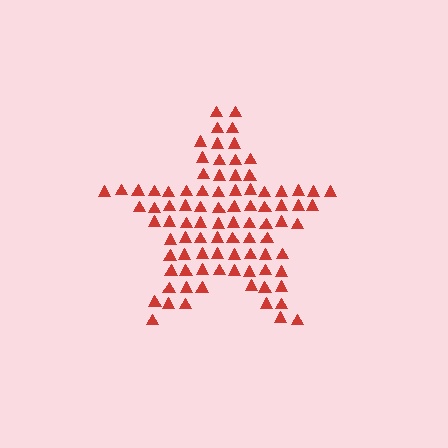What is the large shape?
The large shape is a star.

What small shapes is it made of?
It is made of small triangles.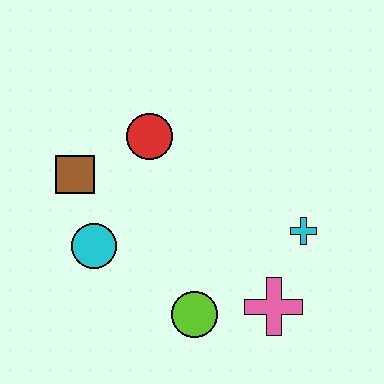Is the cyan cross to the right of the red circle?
Yes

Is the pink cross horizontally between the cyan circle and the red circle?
No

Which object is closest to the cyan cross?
The pink cross is closest to the cyan cross.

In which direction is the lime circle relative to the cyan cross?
The lime circle is to the left of the cyan cross.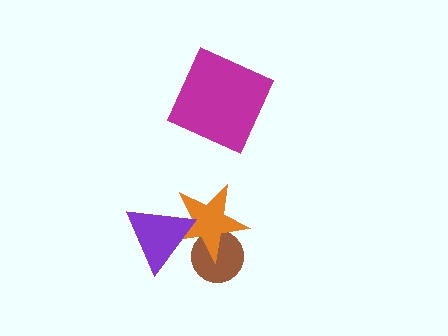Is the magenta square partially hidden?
No, no other shape covers it.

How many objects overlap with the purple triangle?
1 object overlaps with the purple triangle.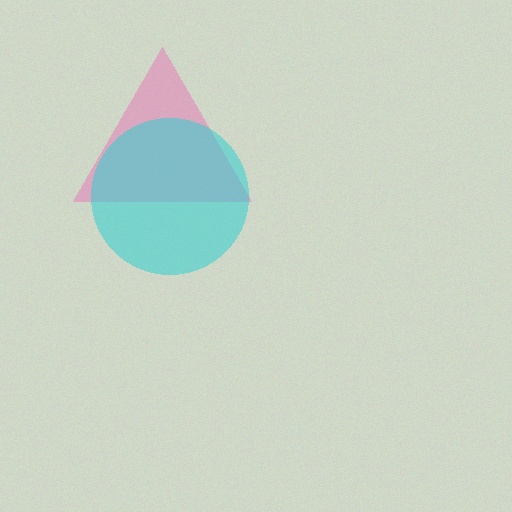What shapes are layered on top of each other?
The layered shapes are: a pink triangle, a cyan circle.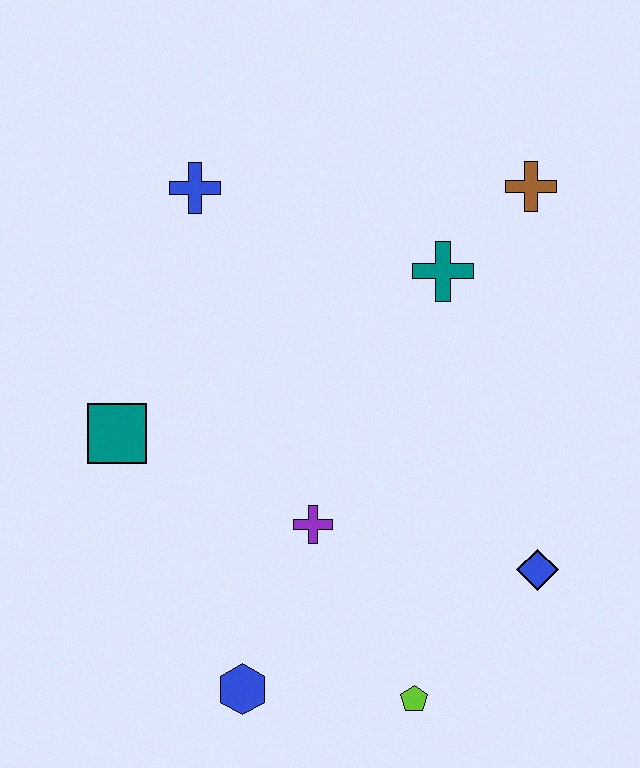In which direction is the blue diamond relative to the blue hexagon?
The blue diamond is to the right of the blue hexagon.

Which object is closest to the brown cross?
The teal cross is closest to the brown cross.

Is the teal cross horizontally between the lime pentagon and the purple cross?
No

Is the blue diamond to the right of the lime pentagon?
Yes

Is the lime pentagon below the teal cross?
Yes